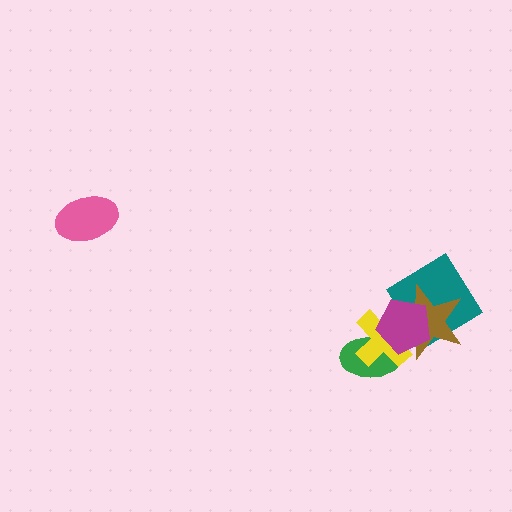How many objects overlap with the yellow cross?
3 objects overlap with the yellow cross.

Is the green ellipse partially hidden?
Yes, it is partially covered by another shape.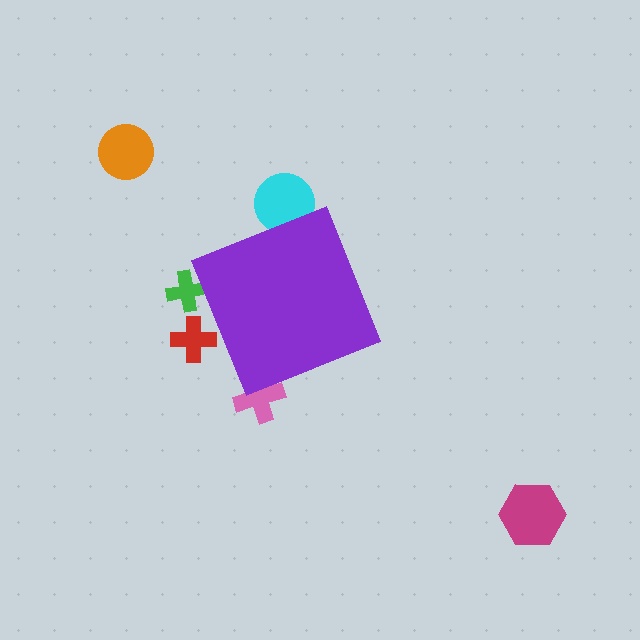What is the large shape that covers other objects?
A purple diamond.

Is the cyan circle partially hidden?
Yes, the cyan circle is partially hidden behind the purple diamond.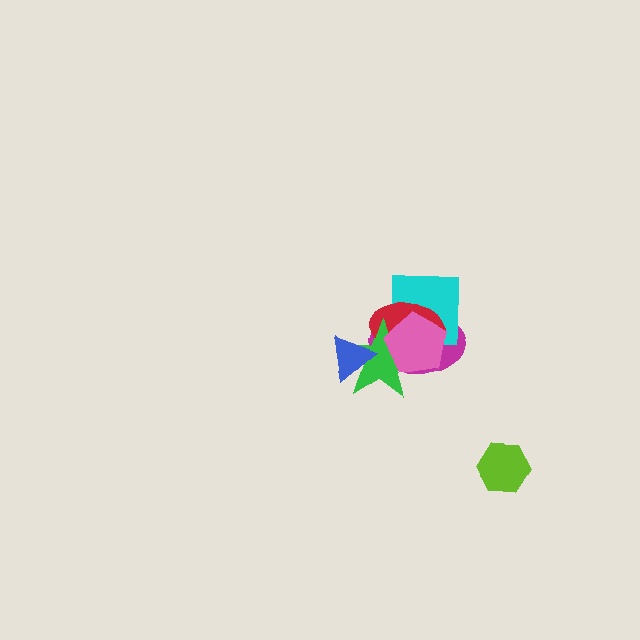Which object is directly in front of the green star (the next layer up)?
The blue triangle is directly in front of the green star.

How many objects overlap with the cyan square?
4 objects overlap with the cyan square.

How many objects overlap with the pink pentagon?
4 objects overlap with the pink pentagon.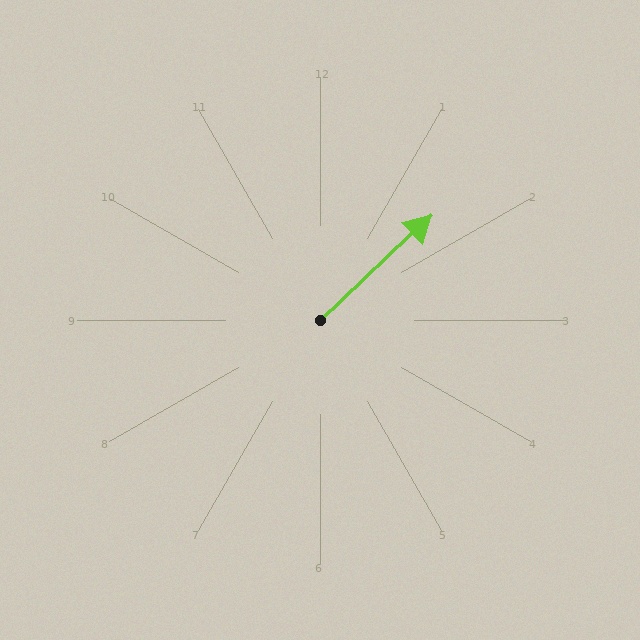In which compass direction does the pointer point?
Northeast.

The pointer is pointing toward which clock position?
Roughly 2 o'clock.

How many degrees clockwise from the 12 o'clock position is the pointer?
Approximately 47 degrees.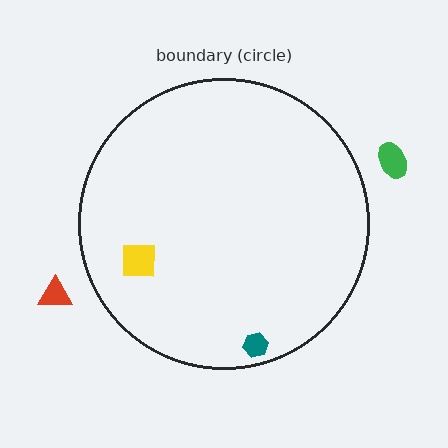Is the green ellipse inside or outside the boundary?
Outside.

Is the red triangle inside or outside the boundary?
Outside.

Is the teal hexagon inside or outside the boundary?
Inside.